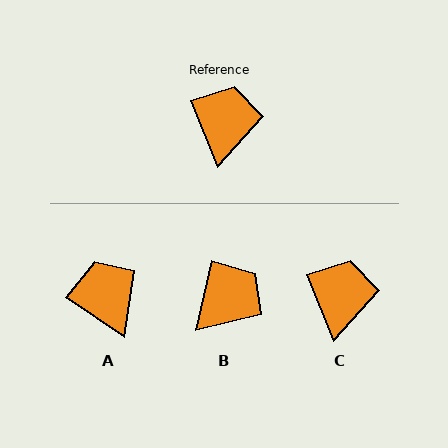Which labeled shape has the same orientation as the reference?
C.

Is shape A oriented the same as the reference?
No, it is off by about 34 degrees.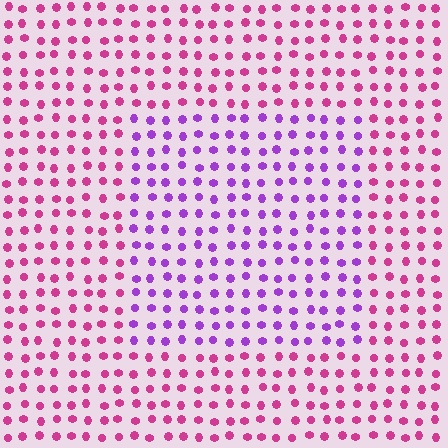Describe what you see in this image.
The image is filled with small magenta elements in a uniform arrangement. A rectangle-shaped region is visible where the elements are tinted to a slightly different hue, forming a subtle color boundary.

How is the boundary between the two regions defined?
The boundary is defined purely by a slight shift in hue (about 43 degrees). Spacing, size, and orientation are identical on both sides.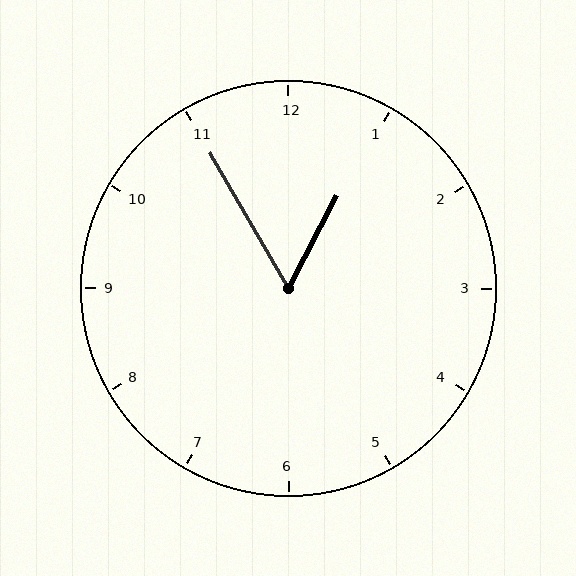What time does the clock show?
12:55.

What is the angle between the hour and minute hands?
Approximately 58 degrees.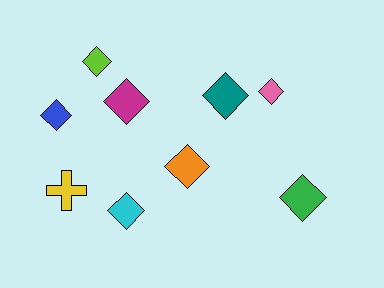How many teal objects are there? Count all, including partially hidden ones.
There is 1 teal object.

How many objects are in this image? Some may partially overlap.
There are 9 objects.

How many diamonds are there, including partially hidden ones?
There are 8 diamonds.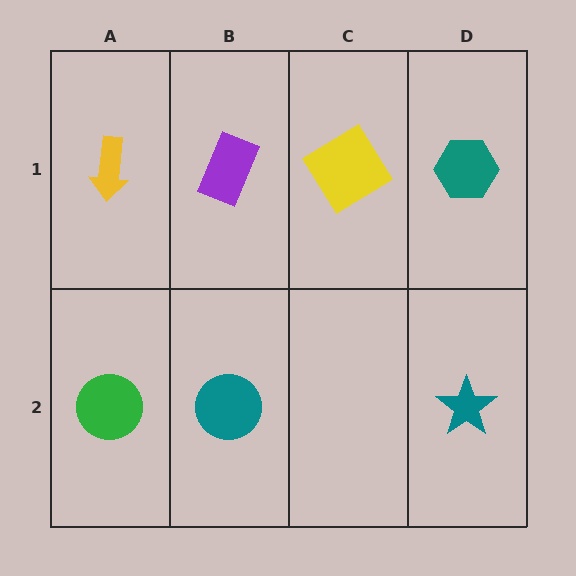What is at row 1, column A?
A yellow arrow.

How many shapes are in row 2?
3 shapes.